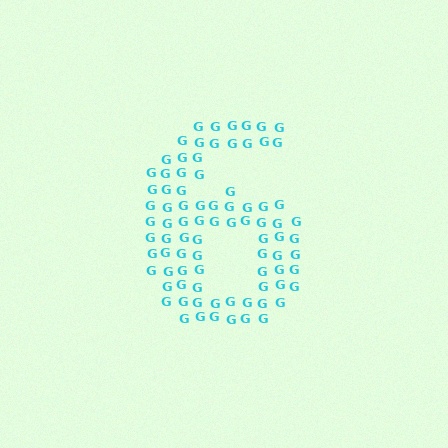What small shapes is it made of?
It is made of small letter G's.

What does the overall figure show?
The overall figure shows the digit 6.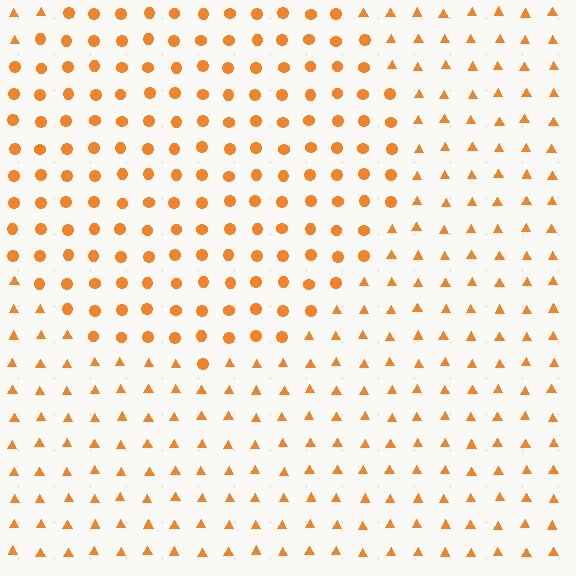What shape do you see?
I see a circle.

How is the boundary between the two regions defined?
The boundary is defined by a change in element shape: circles inside vs. triangles outside. All elements share the same color and spacing.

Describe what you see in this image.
The image is filled with small orange elements arranged in a uniform grid. A circle-shaped region contains circles, while the surrounding area contains triangles. The boundary is defined purely by the change in element shape.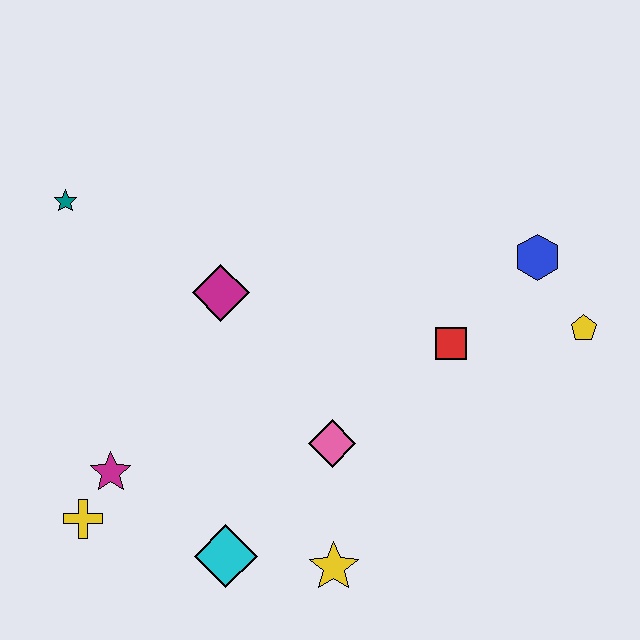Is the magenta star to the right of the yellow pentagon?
No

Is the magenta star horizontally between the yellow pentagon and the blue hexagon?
No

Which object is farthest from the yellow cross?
The yellow pentagon is farthest from the yellow cross.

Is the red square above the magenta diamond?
No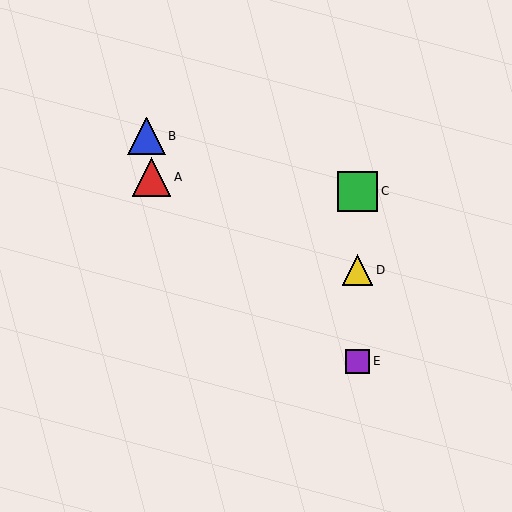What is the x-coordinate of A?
Object A is at x≈152.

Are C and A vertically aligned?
No, C is at x≈358 and A is at x≈152.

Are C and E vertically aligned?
Yes, both are at x≈358.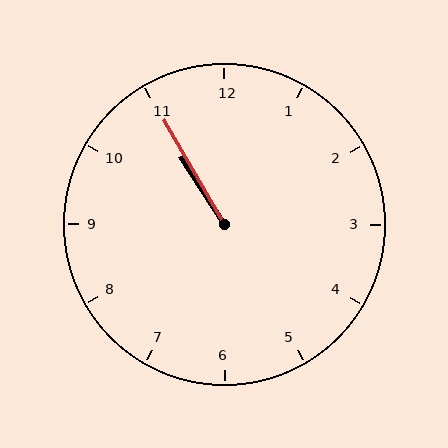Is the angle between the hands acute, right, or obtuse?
It is acute.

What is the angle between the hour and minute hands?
Approximately 2 degrees.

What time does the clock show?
10:55.